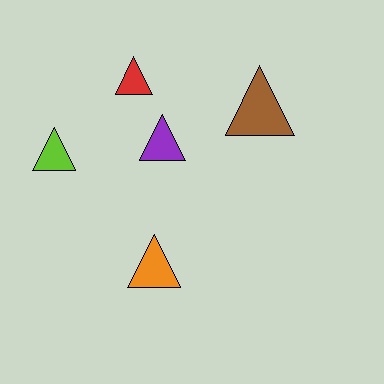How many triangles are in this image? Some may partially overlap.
There are 5 triangles.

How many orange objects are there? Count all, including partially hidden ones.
There is 1 orange object.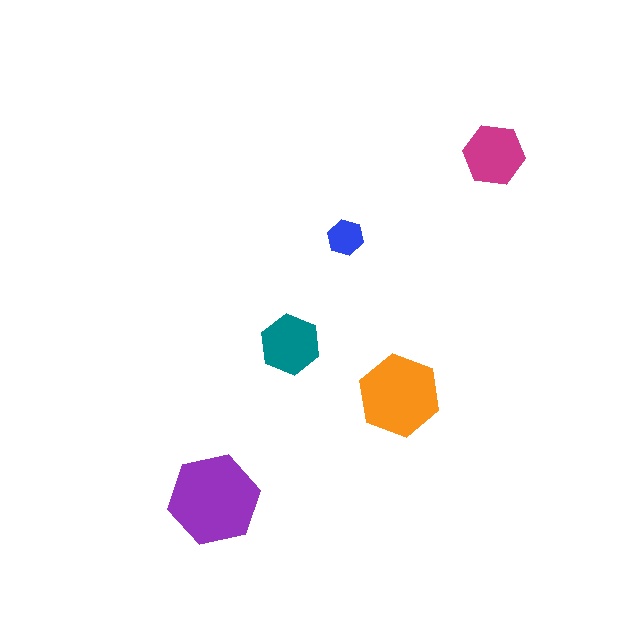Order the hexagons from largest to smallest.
the purple one, the orange one, the magenta one, the teal one, the blue one.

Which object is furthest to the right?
The magenta hexagon is rightmost.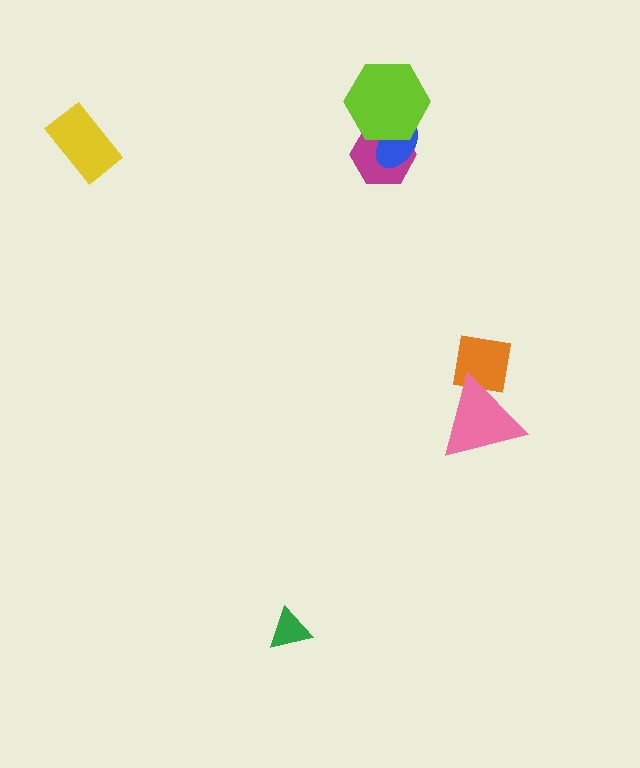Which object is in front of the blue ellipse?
The lime hexagon is in front of the blue ellipse.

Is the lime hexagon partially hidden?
No, no other shape covers it.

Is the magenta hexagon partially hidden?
Yes, it is partially covered by another shape.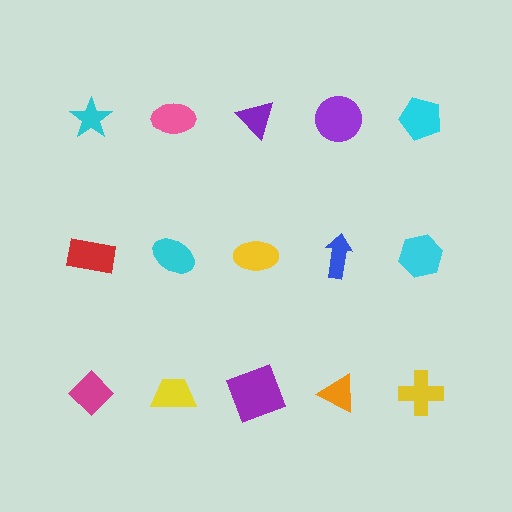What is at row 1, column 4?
A purple circle.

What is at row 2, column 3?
A yellow ellipse.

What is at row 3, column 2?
A yellow trapezoid.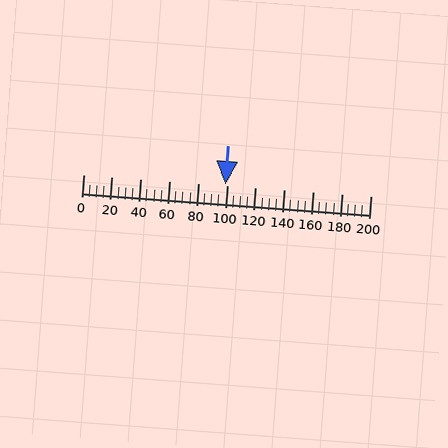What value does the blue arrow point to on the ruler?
The blue arrow points to approximately 99.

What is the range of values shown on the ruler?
The ruler shows values from 0 to 200.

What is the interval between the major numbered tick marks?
The major tick marks are spaced 20 units apart.